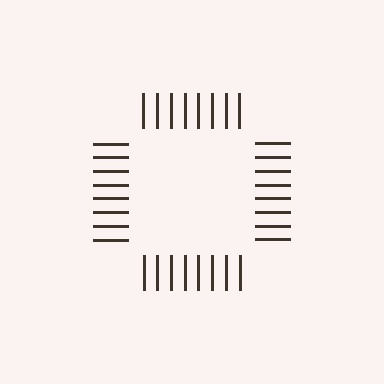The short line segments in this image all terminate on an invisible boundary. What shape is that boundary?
An illusory square — the line segments terminate on its edges but no continuous stroke is drawn.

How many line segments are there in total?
32 — 8 along each of the 4 edges.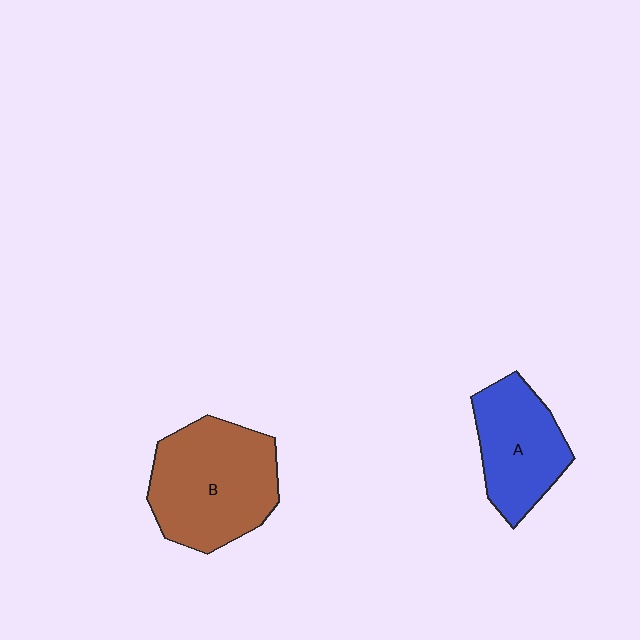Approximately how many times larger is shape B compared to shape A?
Approximately 1.4 times.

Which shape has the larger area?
Shape B (brown).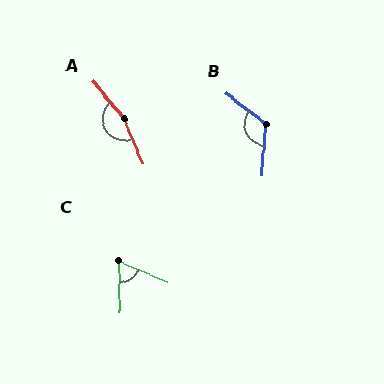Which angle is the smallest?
C, at approximately 66 degrees.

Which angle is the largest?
A, at approximately 162 degrees.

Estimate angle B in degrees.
Approximately 123 degrees.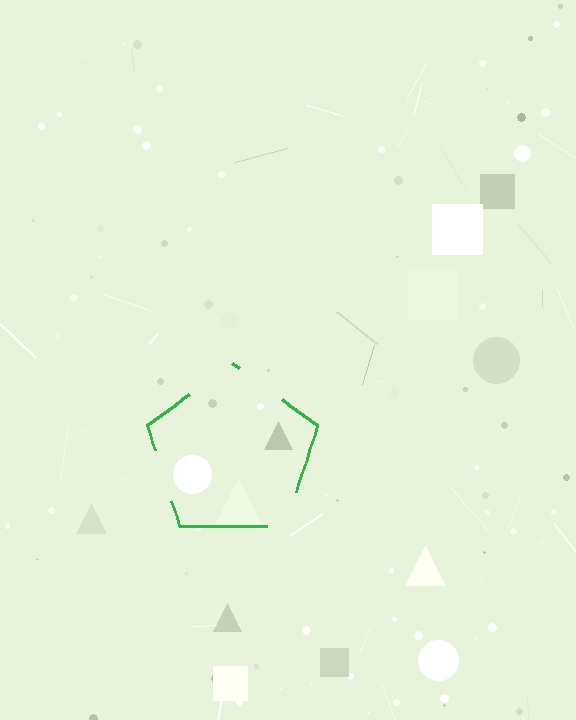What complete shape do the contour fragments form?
The contour fragments form a pentagon.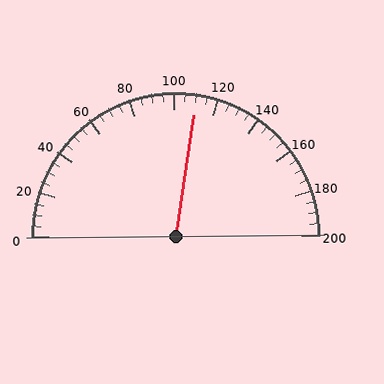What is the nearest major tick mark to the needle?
The nearest major tick mark is 120.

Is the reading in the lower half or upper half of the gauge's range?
The reading is in the upper half of the range (0 to 200).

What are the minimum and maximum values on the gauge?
The gauge ranges from 0 to 200.